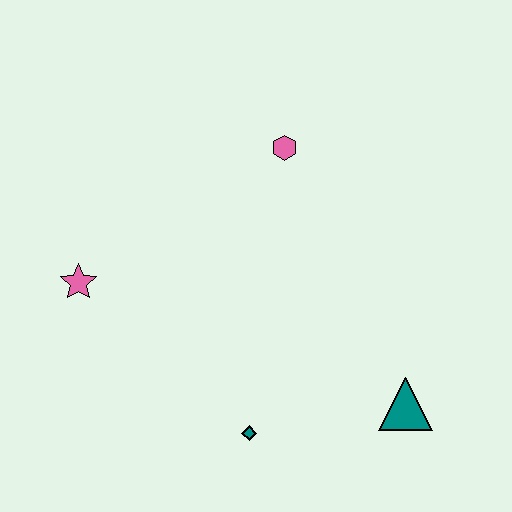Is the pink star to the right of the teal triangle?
No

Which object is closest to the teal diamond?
The teal triangle is closest to the teal diamond.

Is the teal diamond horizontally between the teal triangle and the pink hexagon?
No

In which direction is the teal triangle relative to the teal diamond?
The teal triangle is to the right of the teal diamond.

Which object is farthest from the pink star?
The teal triangle is farthest from the pink star.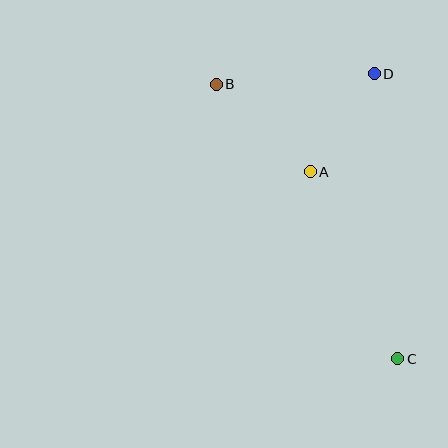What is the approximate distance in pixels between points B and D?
The distance between B and D is approximately 158 pixels.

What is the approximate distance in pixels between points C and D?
The distance between C and D is approximately 286 pixels.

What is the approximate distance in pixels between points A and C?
The distance between A and C is approximately 206 pixels.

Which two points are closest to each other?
Points A and D are closest to each other.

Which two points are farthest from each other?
Points B and C are farthest from each other.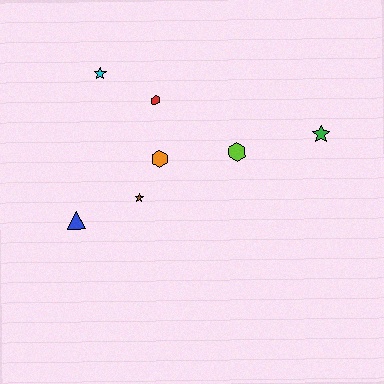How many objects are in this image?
There are 7 objects.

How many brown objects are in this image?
There is 1 brown object.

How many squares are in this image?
There are no squares.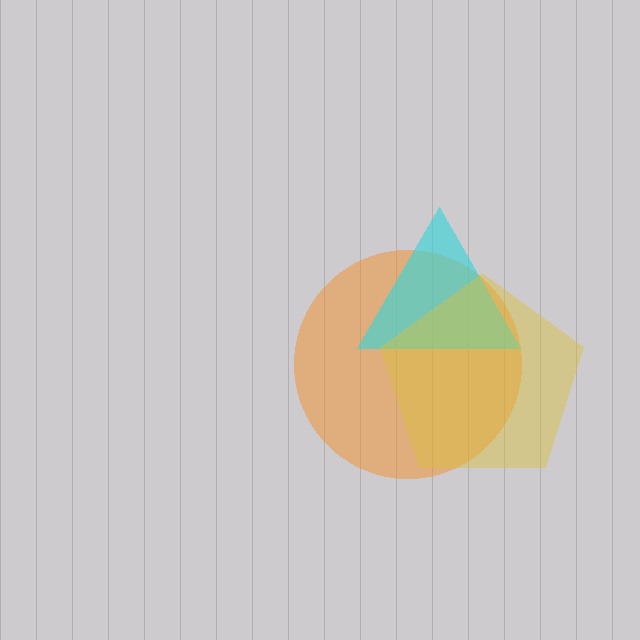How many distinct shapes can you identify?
There are 3 distinct shapes: an orange circle, a cyan triangle, a yellow pentagon.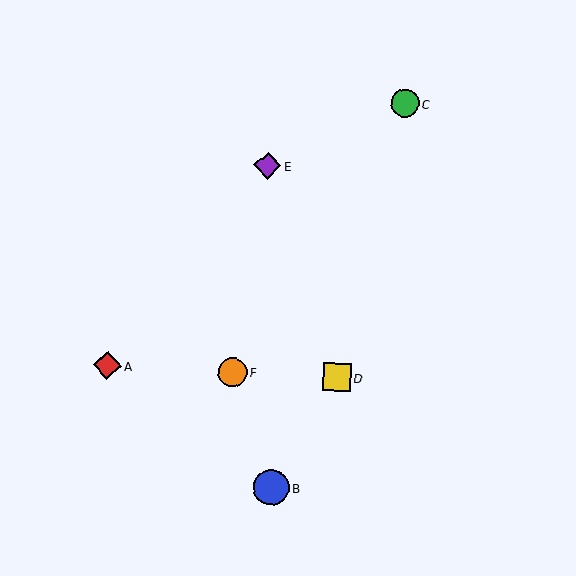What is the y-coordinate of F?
Object F is at y≈372.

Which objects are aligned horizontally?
Objects A, D, F are aligned horizontally.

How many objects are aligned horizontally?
3 objects (A, D, F) are aligned horizontally.